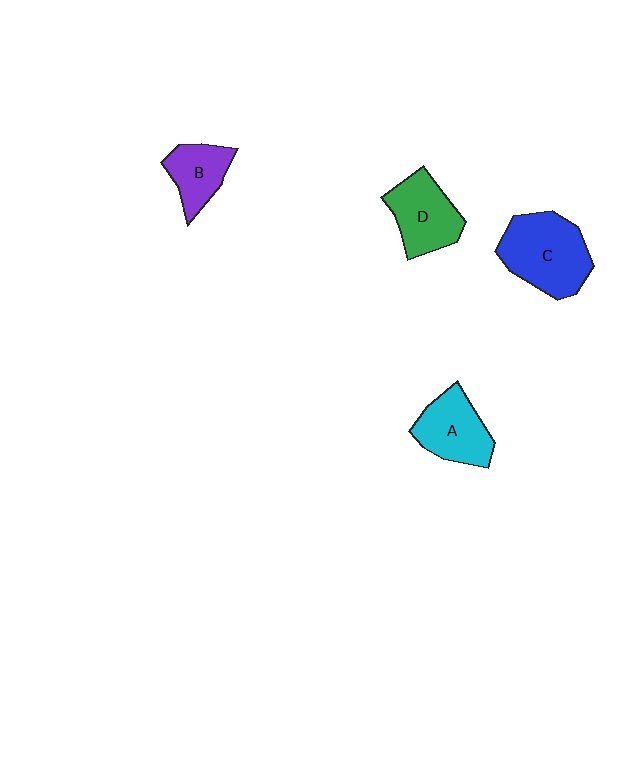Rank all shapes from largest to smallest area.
From largest to smallest: C (blue), D (green), A (cyan), B (purple).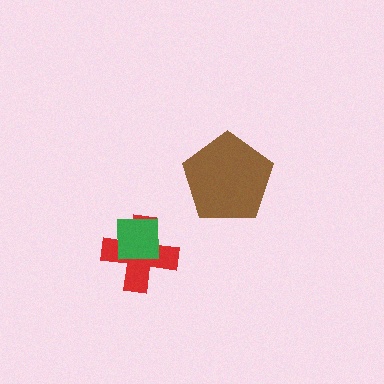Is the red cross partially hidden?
Yes, it is partially covered by another shape.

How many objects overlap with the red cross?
1 object overlaps with the red cross.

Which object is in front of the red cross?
The green square is in front of the red cross.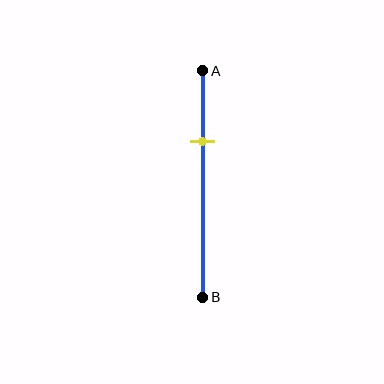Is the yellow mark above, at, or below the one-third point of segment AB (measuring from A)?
The yellow mark is approximately at the one-third point of segment AB.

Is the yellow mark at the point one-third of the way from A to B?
Yes, the mark is approximately at the one-third point.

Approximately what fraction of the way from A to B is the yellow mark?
The yellow mark is approximately 30% of the way from A to B.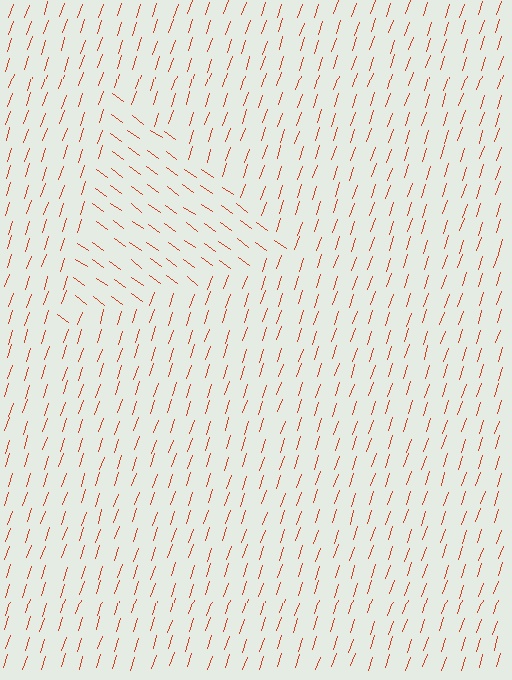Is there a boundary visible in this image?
Yes, there is a texture boundary formed by a change in line orientation.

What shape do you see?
I see a triangle.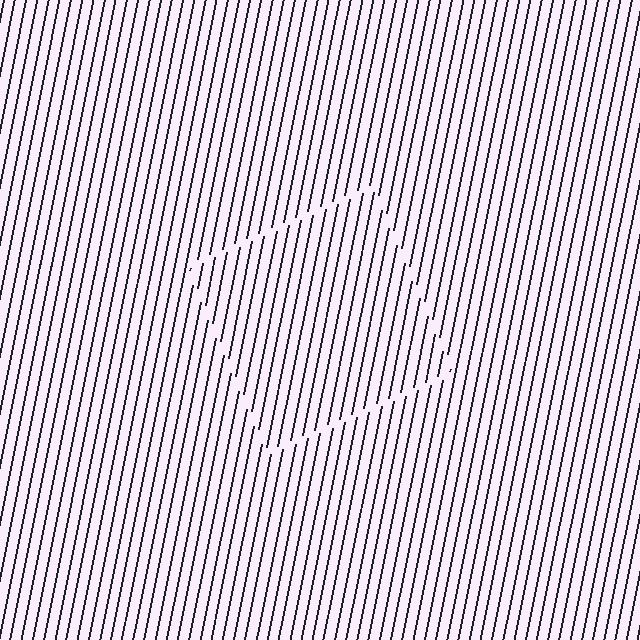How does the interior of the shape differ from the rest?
The interior of the shape contains the same grating, shifted by half a period — the contour is defined by the phase discontinuity where line-ends from the inner and outer gratings abut.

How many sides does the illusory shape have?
4 sides — the line-ends trace a square.